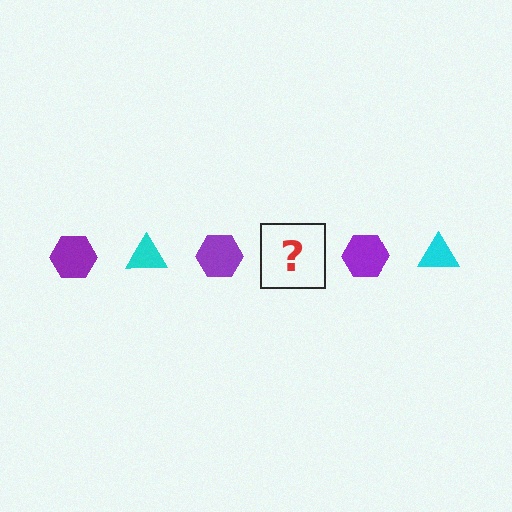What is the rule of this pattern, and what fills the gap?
The rule is that the pattern alternates between purple hexagon and cyan triangle. The gap should be filled with a cyan triangle.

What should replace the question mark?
The question mark should be replaced with a cyan triangle.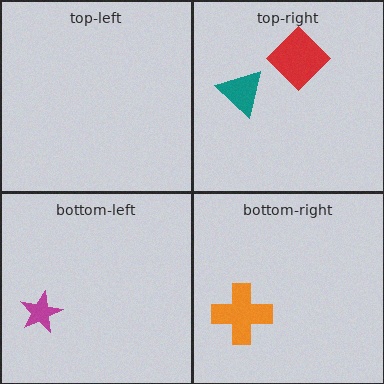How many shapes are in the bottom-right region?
1.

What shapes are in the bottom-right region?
The orange cross.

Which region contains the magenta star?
The bottom-left region.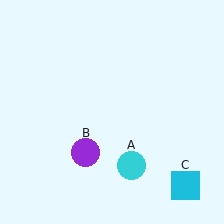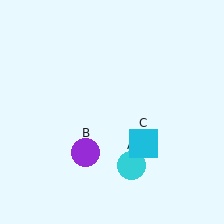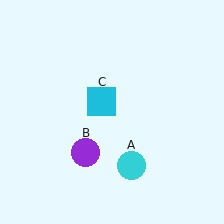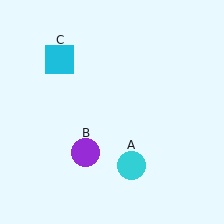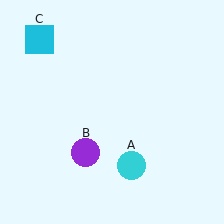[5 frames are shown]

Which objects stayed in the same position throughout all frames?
Cyan circle (object A) and purple circle (object B) remained stationary.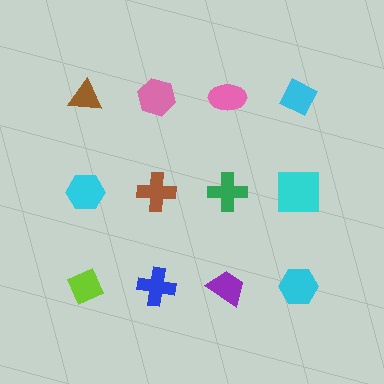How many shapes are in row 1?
4 shapes.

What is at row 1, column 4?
A cyan diamond.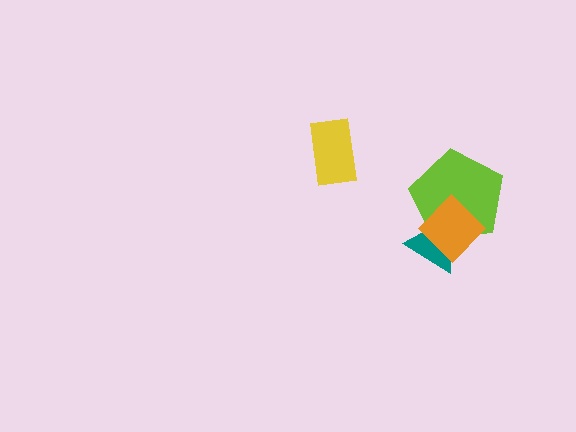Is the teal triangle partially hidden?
Yes, it is partially covered by another shape.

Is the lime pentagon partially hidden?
Yes, it is partially covered by another shape.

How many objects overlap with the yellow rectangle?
0 objects overlap with the yellow rectangle.